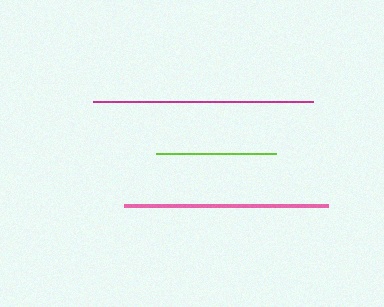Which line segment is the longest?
The magenta line is the longest at approximately 220 pixels.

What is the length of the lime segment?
The lime segment is approximately 121 pixels long.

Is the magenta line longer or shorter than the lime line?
The magenta line is longer than the lime line.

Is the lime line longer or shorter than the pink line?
The pink line is longer than the lime line.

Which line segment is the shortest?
The lime line is the shortest at approximately 121 pixels.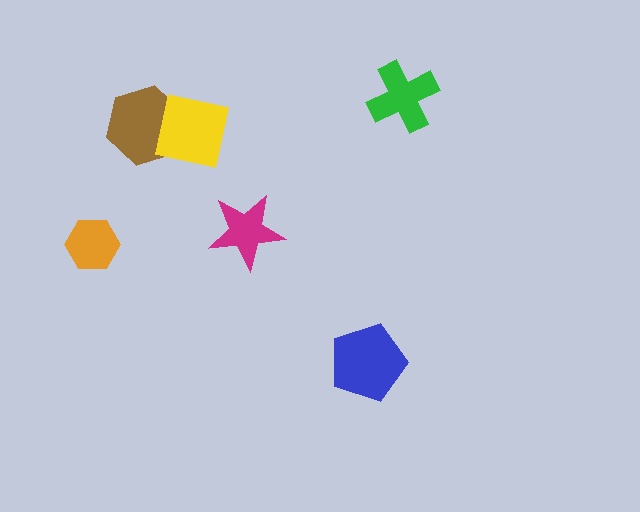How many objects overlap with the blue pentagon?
0 objects overlap with the blue pentagon.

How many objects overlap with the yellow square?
1 object overlaps with the yellow square.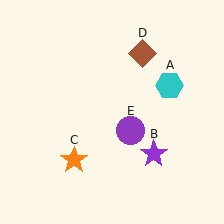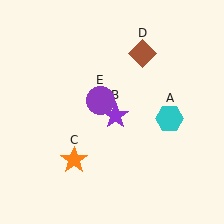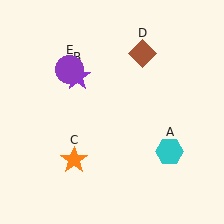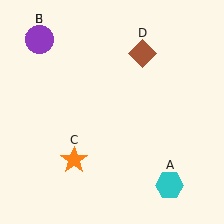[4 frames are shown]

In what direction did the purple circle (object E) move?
The purple circle (object E) moved up and to the left.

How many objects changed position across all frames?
3 objects changed position: cyan hexagon (object A), purple star (object B), purple circle (object E).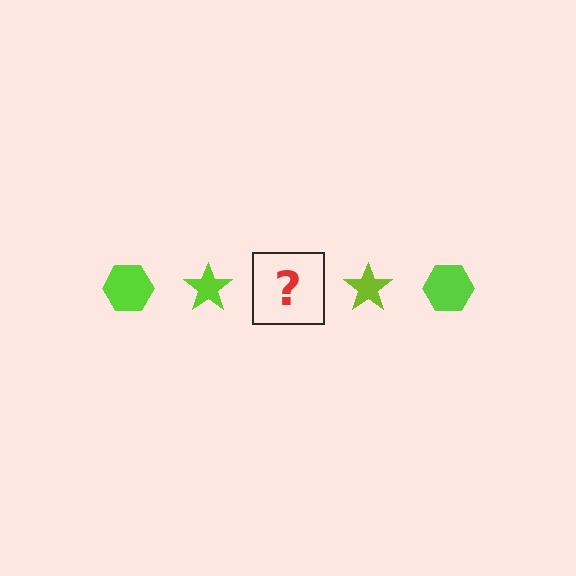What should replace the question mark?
The question mark should be replaced with a lime hexagon.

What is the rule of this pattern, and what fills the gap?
The rule is that the pattern cycles through hexagon, star shapes in lime. The gap should be filled with a lime hexagon.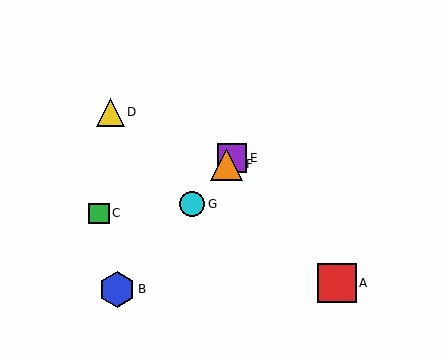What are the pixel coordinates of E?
Object E is at (232, 158).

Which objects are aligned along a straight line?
Objects B, E, F, G are aligned along a straight line.